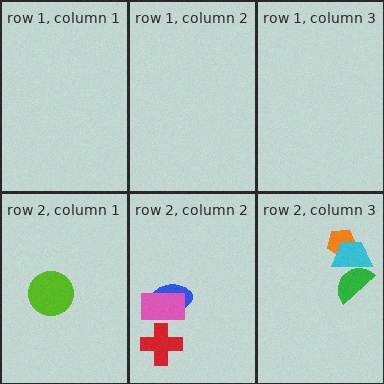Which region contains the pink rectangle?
The row 2, column 2 region.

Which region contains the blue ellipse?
The row 2, column 2 region.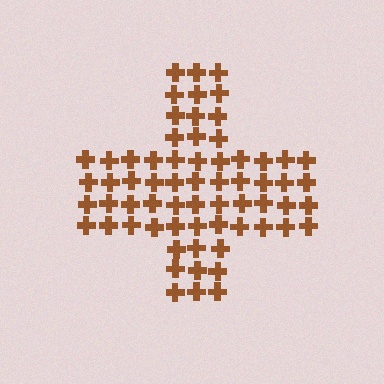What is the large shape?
The large shape is a cross.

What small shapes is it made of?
It is made of small crosses.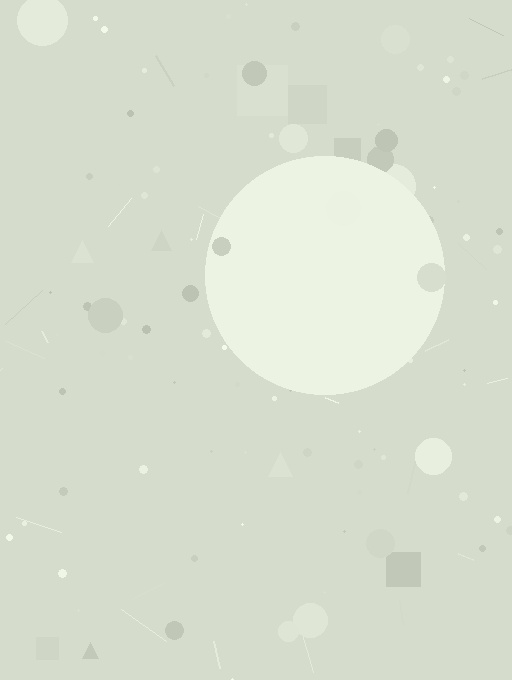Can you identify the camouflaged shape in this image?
The camouflaged shape is a circle.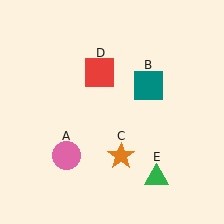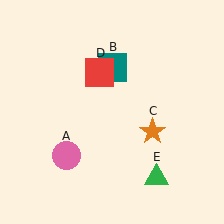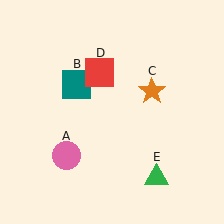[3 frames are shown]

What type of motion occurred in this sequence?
The teal square (object B), orange star (object C) rotated counterclockwise around the center of the scene.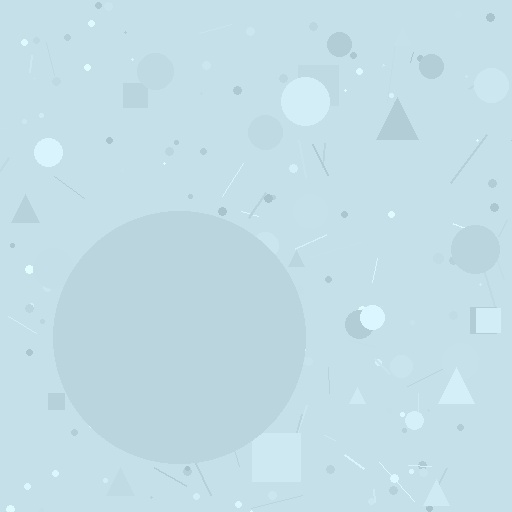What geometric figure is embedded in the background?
A circle is embedded in the background.